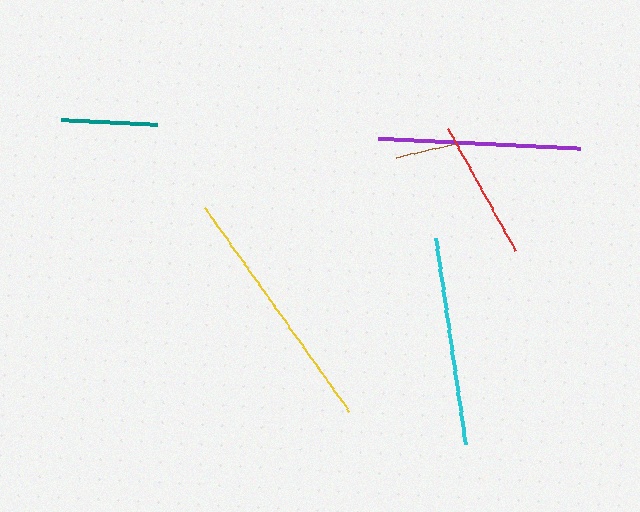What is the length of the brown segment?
The brown segment is approximately 71 pixels long.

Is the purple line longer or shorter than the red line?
The purple line is longer than the red line.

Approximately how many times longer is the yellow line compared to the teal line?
The yellow line is approximately 2.6 times the length of the teal line.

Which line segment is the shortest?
The brown line is the shortest at approximately 71 pixels.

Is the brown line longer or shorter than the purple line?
The purple line is longer than the brown line.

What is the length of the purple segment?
The purple segment is approximately 202 pixels long.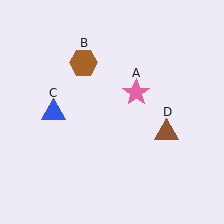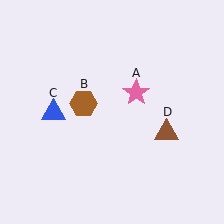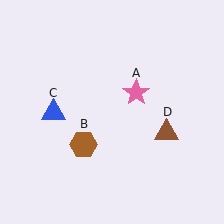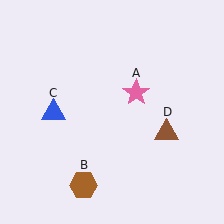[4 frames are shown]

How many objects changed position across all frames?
1 object changed position: brown hexagon (object B).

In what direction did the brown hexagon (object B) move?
The brown hexagon (object B) moved down.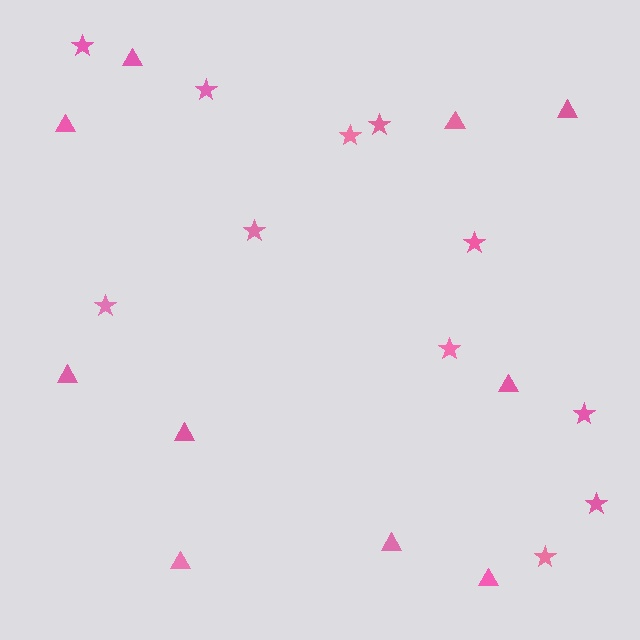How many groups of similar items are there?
There are 2 groups: one group of stars (11) and one group of triangles (10).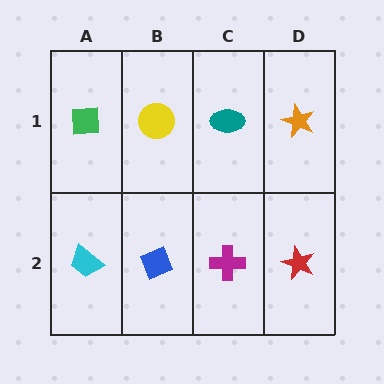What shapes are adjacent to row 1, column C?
A magenta cross (row 2, column C), a yellow circle (row 1, column B), an orange star (row 1, column D).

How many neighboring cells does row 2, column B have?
3.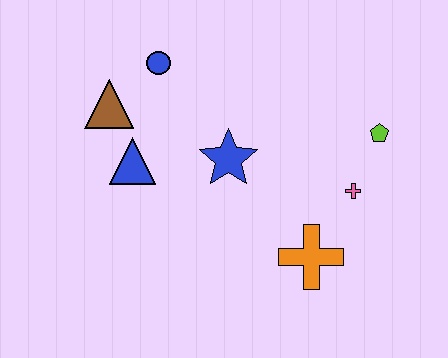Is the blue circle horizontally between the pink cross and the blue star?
No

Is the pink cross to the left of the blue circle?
No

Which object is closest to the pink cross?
The lime pentagon is closest to the pink cross.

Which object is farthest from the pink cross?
The brown triangle is farthest from the pink cross.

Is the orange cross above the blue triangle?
No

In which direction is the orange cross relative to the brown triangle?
The orange cross is to the right of the brown triangle.